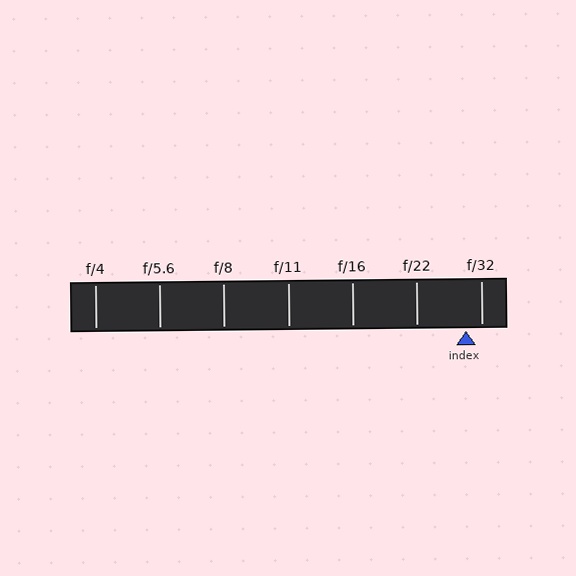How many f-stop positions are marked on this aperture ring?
There are 7 f-stop positions marked.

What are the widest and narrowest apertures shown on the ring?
The widest aperture shown is f/4 and the narrowest is f/32.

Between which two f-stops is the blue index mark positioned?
The index mark is between f/22 and f/32.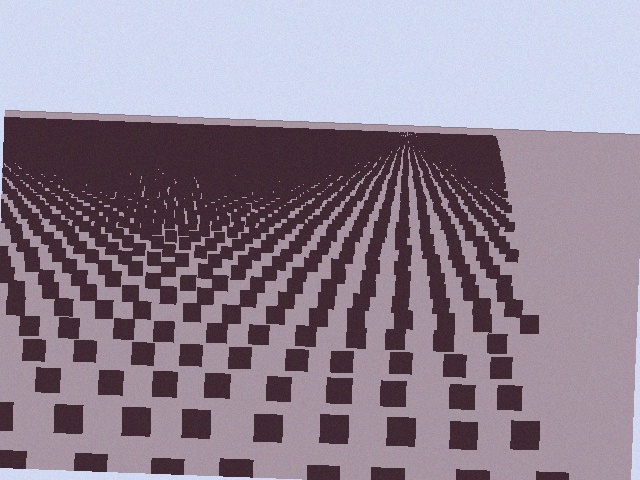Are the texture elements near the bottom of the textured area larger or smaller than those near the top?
Larger. Near the bottom, elements are closer to the viewer and appear at a bigger on-screen size.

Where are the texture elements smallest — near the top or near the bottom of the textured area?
Near the top.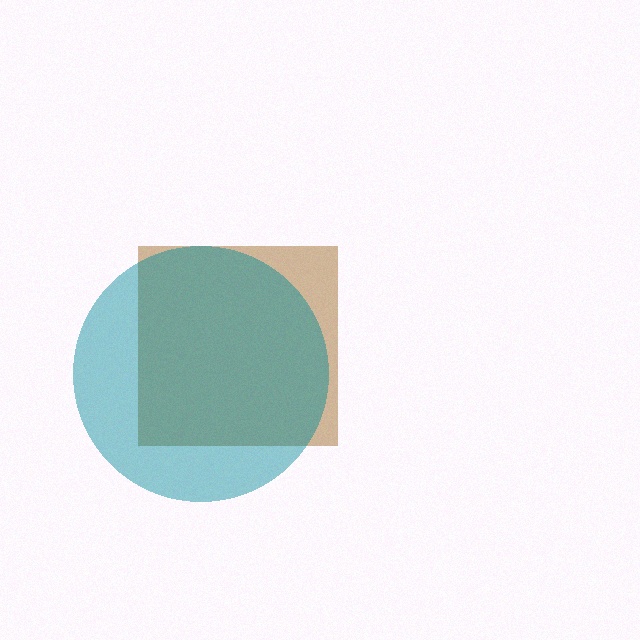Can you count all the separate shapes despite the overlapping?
Yes, there are 2 separate shapes.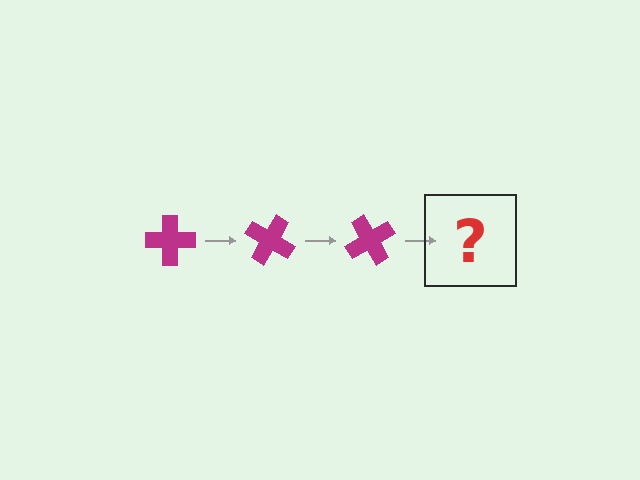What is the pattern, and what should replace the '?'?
The pattern is that the cross rotates 30 degrees each step. The '?' should be a magenta cross rotated 90 degrees.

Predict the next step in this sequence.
The next step is a magenta cross rotated 90 degrees.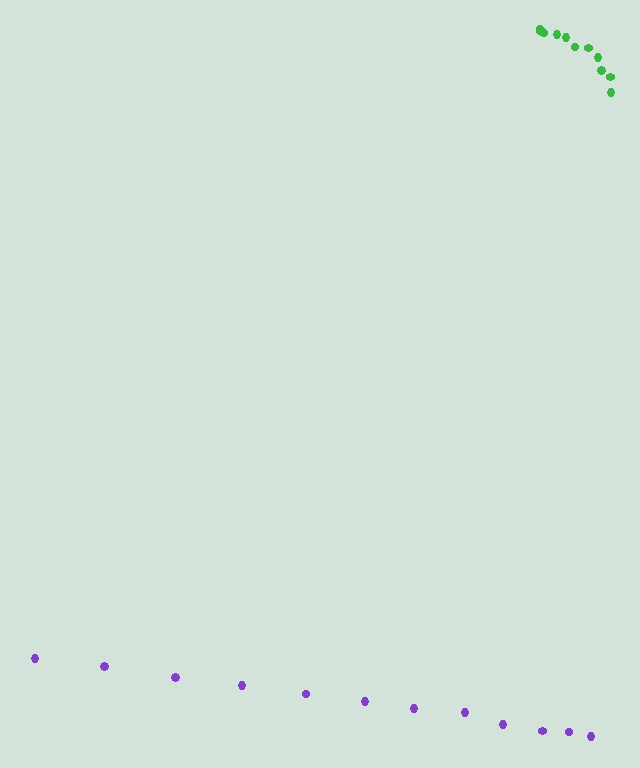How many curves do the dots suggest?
There are 2 distinct paths.